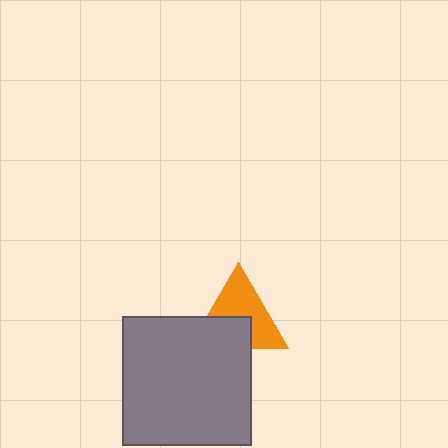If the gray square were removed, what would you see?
You would see the complete orange triangle.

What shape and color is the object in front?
The object in front is a gray square.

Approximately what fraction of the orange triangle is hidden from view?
Roughly 41% of the orange triangle is hidden behind the gray square.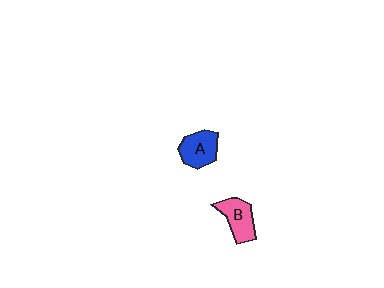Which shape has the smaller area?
Shape A (blue).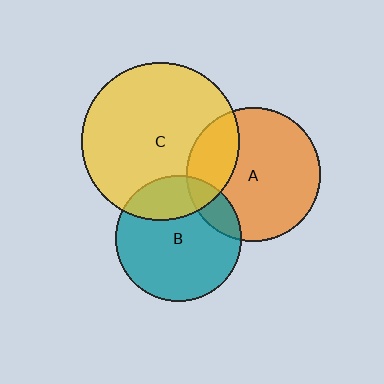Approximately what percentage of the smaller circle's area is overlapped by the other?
Approximately 15%.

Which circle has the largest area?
Circle C (yellow).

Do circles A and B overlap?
Yes.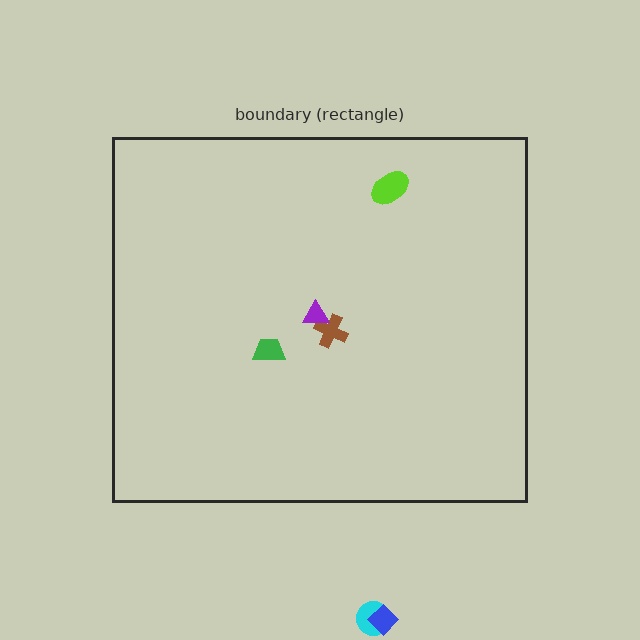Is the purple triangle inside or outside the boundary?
Inside.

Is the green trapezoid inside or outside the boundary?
Inside.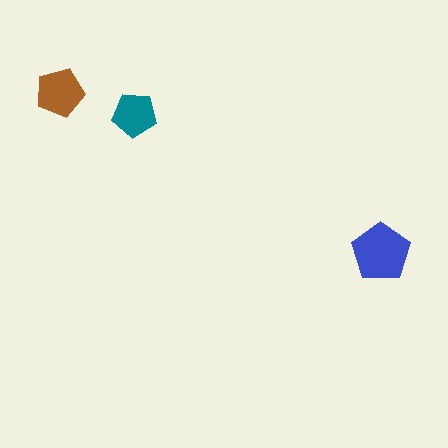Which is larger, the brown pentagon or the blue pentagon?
The blue one.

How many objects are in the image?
There are 3 objects in the image.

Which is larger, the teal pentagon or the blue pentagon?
The blue one.